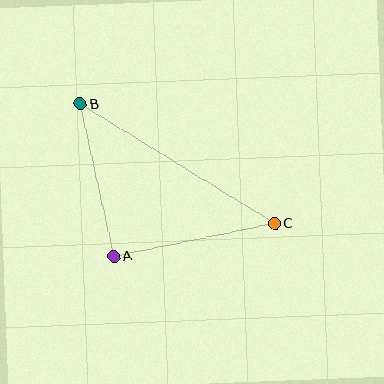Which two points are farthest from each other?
Points B and C are farthest from each other.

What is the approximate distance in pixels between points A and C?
The distance between A and C is approximately 164 pixels.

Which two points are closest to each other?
Points A and B are closest to each other.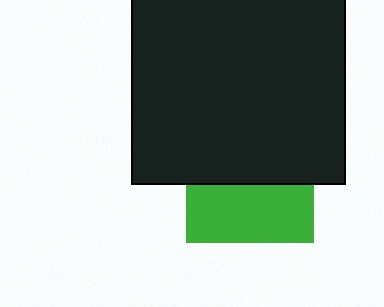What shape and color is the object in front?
The object in front is a black rectangle.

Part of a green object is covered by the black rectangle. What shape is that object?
It is a square.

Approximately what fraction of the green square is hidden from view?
Roughly 55% of the green square is hidden behind the black rectangle.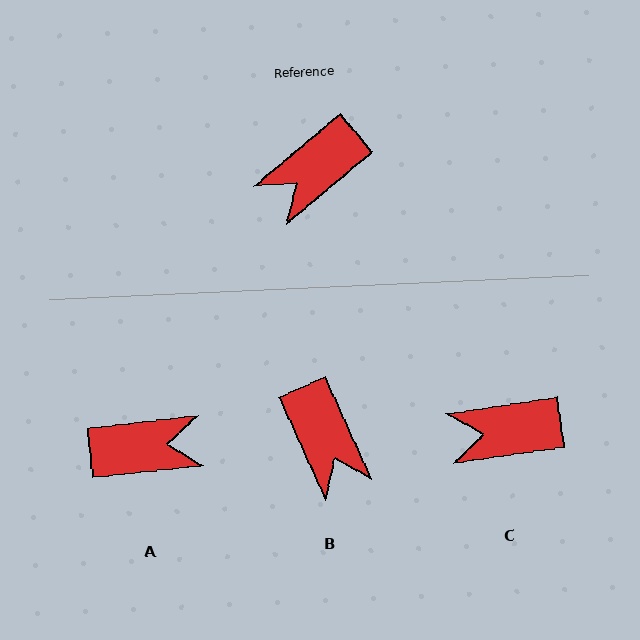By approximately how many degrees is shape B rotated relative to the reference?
Approximately 74 degrees counter-clockwise.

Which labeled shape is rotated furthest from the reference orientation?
A, about 146 degrees away.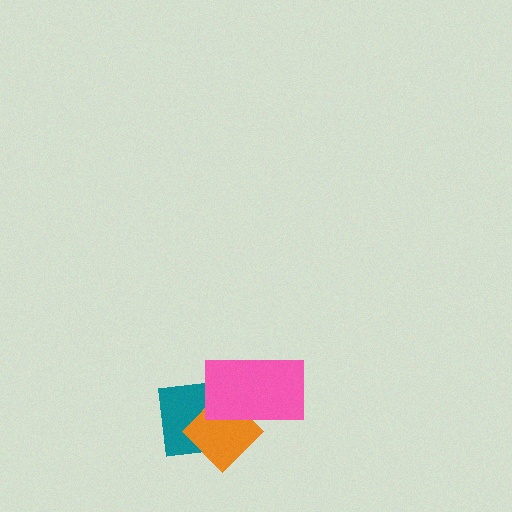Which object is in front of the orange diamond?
The pink rectangle is in front of the orange diamond.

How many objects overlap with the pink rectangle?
2 objects overlap with the pink rectangle.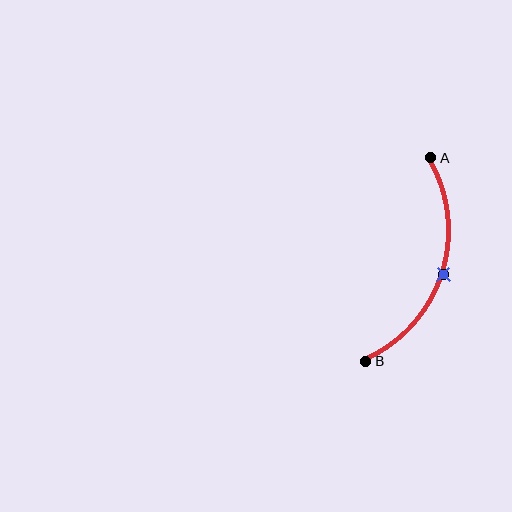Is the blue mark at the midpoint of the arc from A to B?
Yes. The blue mark lies on the arc at equal arc-length from both A and B — it is the arc midpoint.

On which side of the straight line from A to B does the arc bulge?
The arc bulges to the right of the straight line connecting A and B.